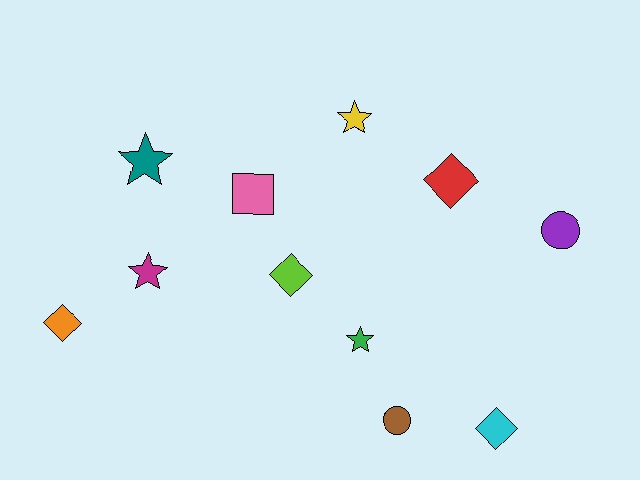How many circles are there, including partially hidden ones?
There are 2 circles.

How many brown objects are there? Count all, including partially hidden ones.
There is 1 brown object.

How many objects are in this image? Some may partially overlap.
There are 11 objects.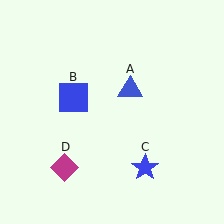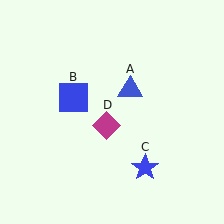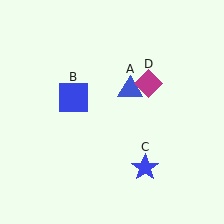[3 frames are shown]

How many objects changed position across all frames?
1 object changed position: magenta diamond (object D).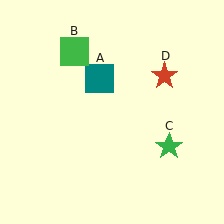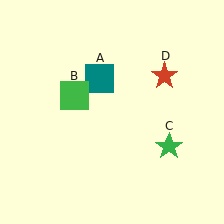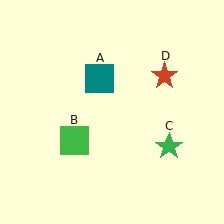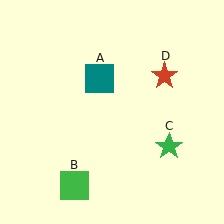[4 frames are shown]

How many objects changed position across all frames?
1 object changed position: green square (object B).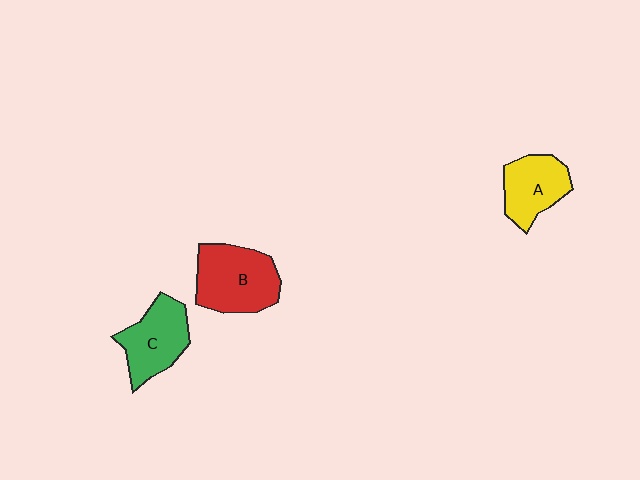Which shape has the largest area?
Shape B (red).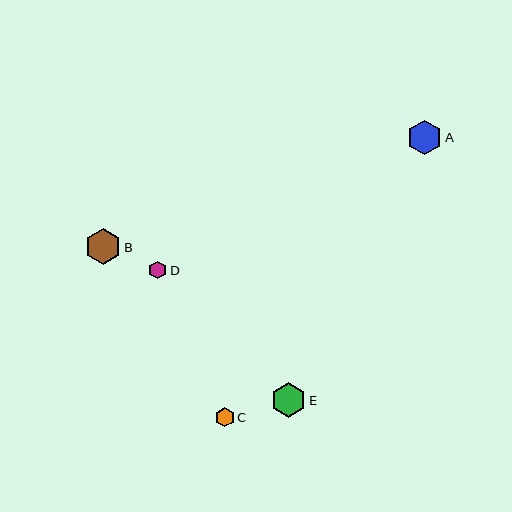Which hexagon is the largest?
Hexagon B is the largest with a size of approximately 35 pixels.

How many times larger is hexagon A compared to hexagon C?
Hexagon A is approximately 1.8 times the size of hexagon C.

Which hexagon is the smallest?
Hexagon D is the smallest with a size of approximately 18 pixels.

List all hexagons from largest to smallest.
From largest to smallest: B, E, A, C, D.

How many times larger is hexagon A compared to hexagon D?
Hexagon A is approximately 1.9 times the size of hexagon D.